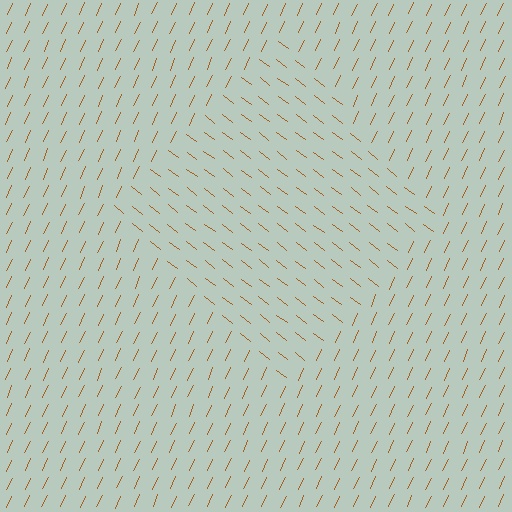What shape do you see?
I see a diamond.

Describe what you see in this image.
The image is filled with small brown line segments. A diamond region in the image has lines oriented differently from the surrounding lines, creating a visible texture boundary.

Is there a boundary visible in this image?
Yes, there is a texture boundary formed by a change in line orientation.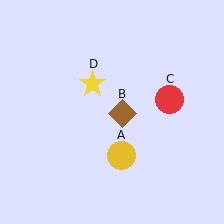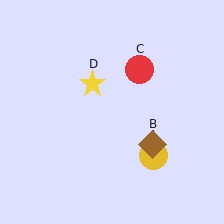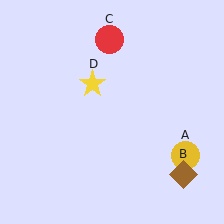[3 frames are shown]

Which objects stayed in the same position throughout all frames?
Yellow star (object D) remained stationary.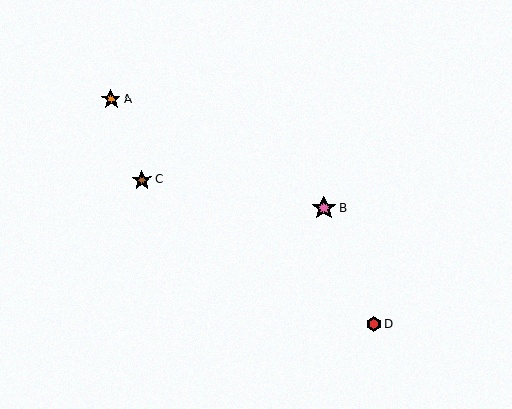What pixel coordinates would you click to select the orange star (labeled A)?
Click at (111, 99) to select the orange star A.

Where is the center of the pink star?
The center of the pink star is at (324, 208).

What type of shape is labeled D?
Shape D is a red hexagon.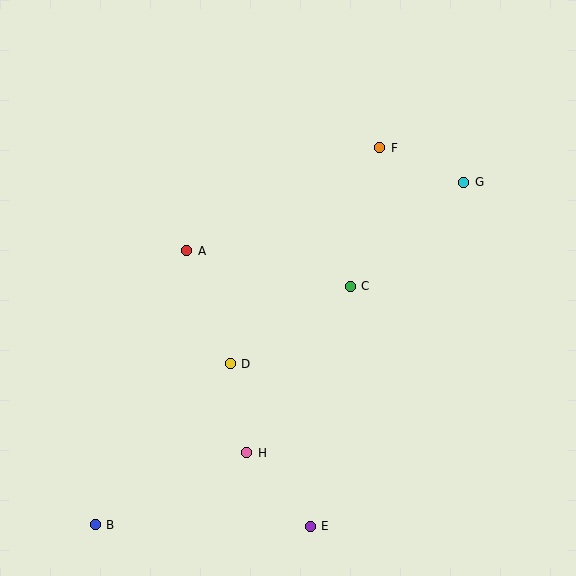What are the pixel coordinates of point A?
Point A is at (187, 251).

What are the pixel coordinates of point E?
Point E is at (310, 526).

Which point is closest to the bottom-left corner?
Point B is closest to the bottom-left corner.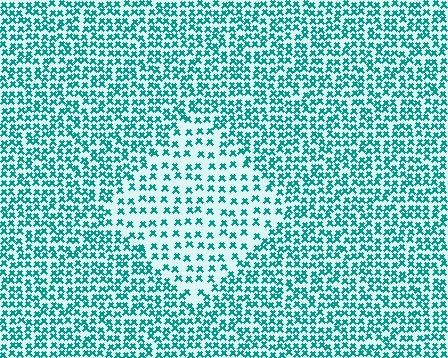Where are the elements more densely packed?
The elements are more densely packed outside the diamond boundary.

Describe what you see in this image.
The image contains small teal elements arranged at two different densities. A diamond-shaped region is visible where the elements are less densely packed than the surrounding area.